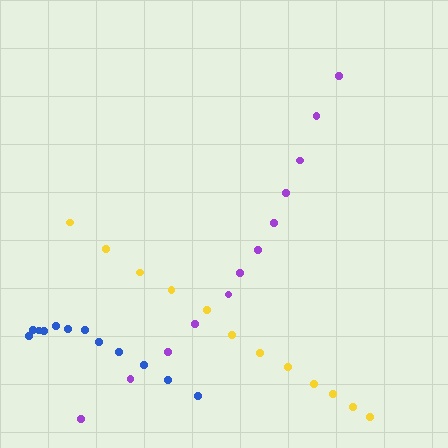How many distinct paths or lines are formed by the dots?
There are 3 distinct paths.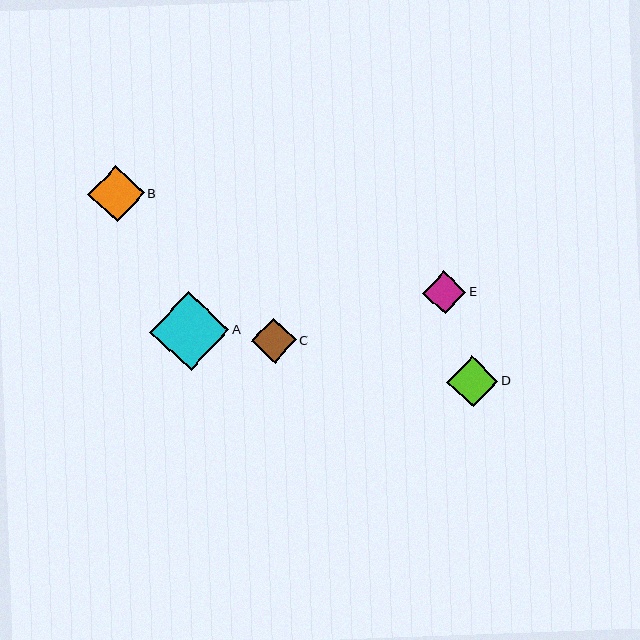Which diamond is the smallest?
Diamond E is the smallest with a size of approximately 43 pixels.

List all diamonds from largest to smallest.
From largest to smallest: A, B, D, C, E.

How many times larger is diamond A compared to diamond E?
Diamond A is approximately 1.8 times the size of diamond E.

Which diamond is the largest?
Diamond A is the largest with a size of approximately 80 pixels.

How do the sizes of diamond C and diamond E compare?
Diamond C and diamond E are approximately the same size.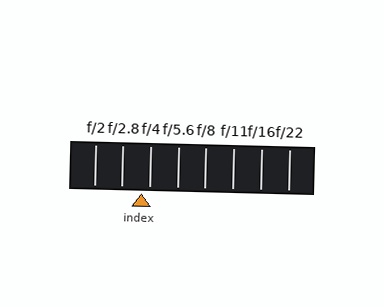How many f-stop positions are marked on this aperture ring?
There are 8 f-stop positions marked.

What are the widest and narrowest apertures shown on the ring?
The widest aperture shown is f/2 and the narrowest is f/22.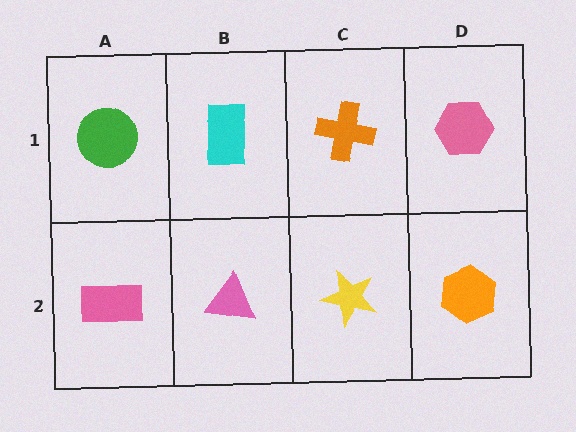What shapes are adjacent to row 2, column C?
An orange cross (row 1, column C), a pink triangle (row 2, column B), an orange hexagon (row 2, column D).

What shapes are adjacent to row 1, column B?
A pink triangle (row 2, column B), a green circle (row 1, column A), an orange cross (row 1, column C).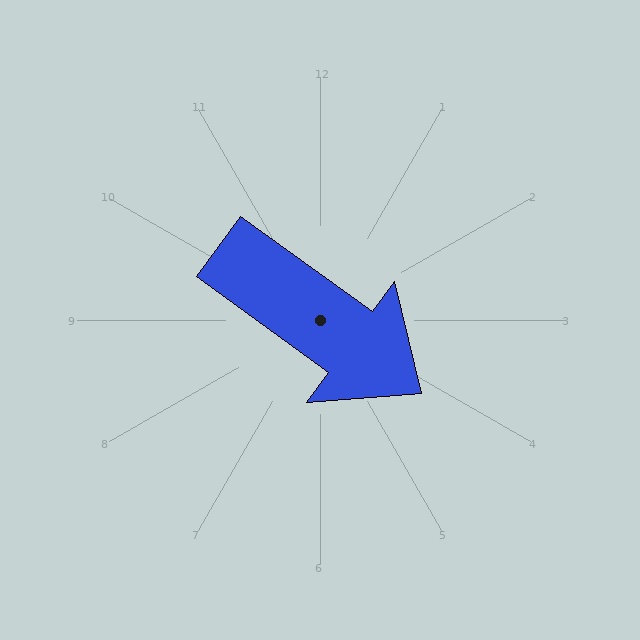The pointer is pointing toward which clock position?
Roughly 4 o'clock.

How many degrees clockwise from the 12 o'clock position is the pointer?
Approximately 126 degrees.